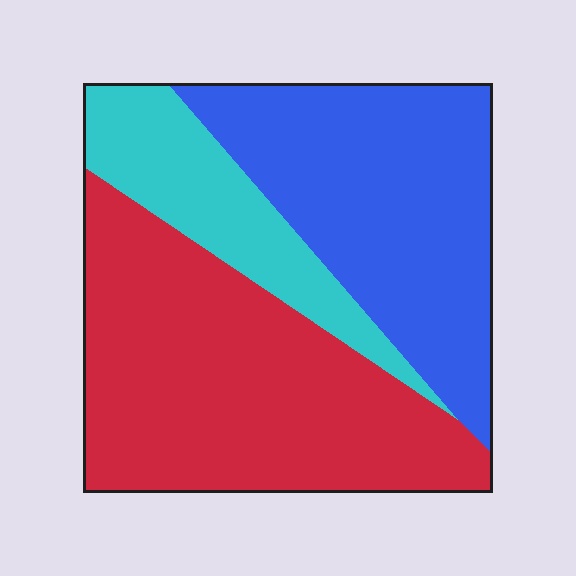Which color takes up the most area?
Red, at roughly 45%.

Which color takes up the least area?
Cyan, at roughly 20%.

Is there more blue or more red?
Red.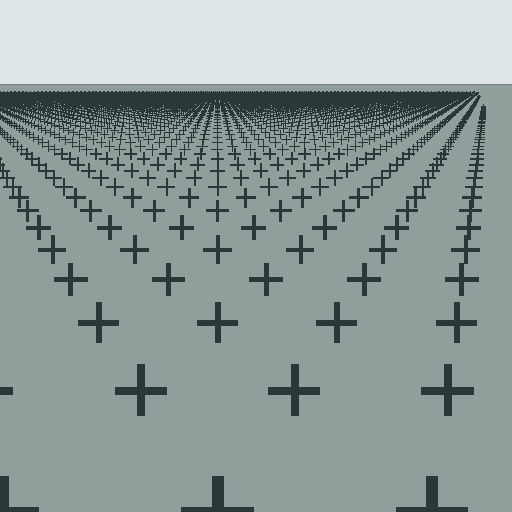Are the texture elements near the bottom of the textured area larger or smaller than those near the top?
Larger. Near the bottom, elements are closer to the viewer and appear at a bigger on-screen size.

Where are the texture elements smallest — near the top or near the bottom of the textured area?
Near the top.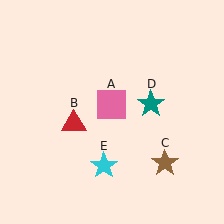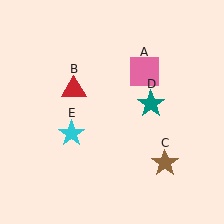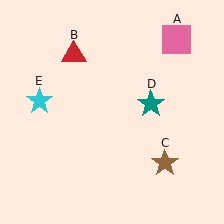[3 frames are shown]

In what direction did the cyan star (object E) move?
The cyan star (object E) moved up and to the left.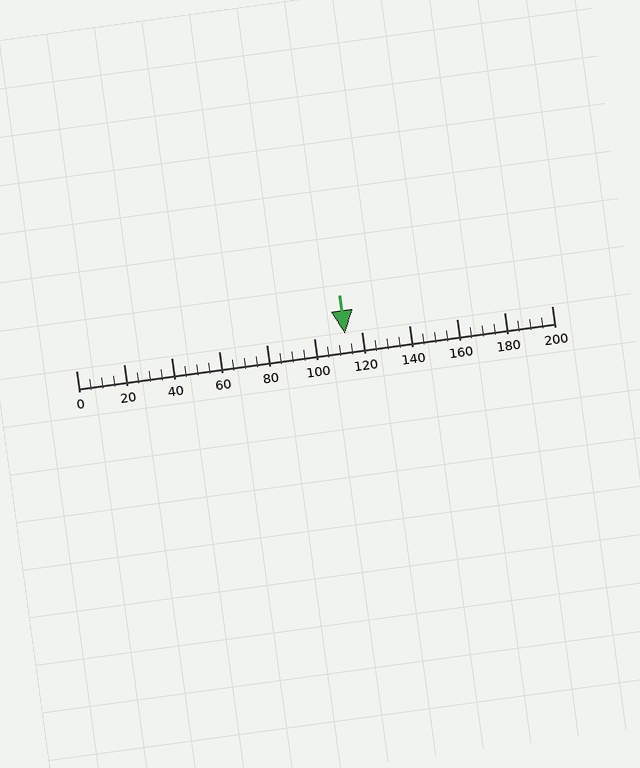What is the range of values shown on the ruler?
The ruler shows values from 0 to 200.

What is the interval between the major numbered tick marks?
The major tick marks are spaced 20 units apart.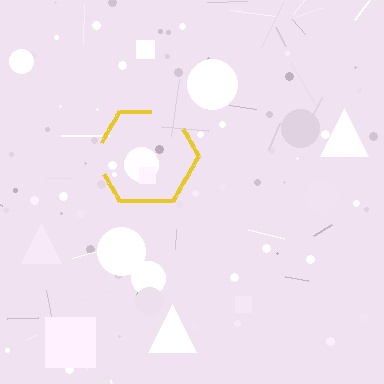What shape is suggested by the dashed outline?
The dashed outline suggests a hexagon.